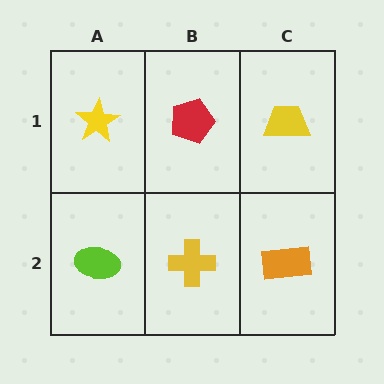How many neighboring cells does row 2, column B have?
3.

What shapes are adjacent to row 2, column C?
A yellow trapezoid (row 1, column C), a yellow cross (row 2, column B).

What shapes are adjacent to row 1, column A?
A lime ellipse (row 2, column A), a red pentagon (row 1, column B).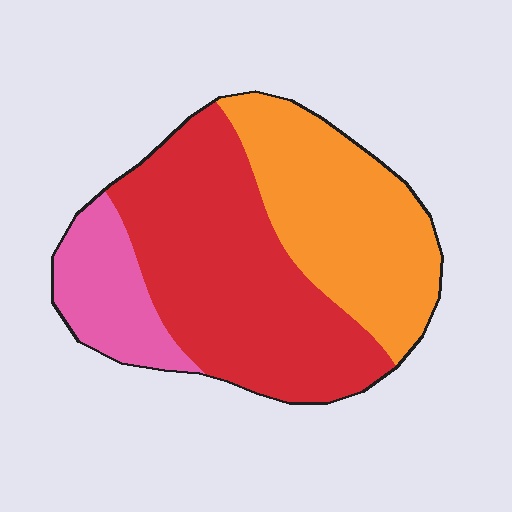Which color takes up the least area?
Pink, at roughly 15%.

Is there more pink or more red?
Red.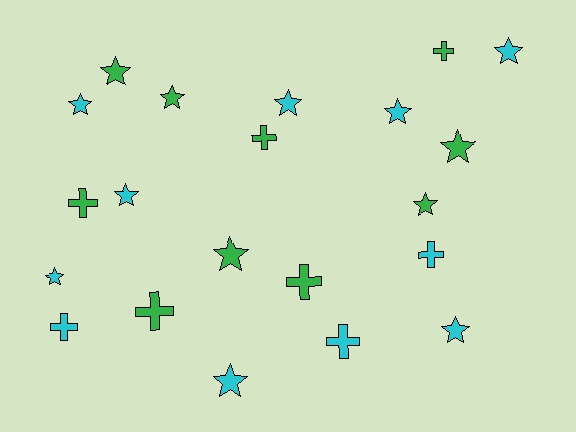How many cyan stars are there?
There are 8 cyan stars.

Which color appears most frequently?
Cyan, with 11 objects.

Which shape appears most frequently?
Star, with 13 objects.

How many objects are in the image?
There are 21 objects.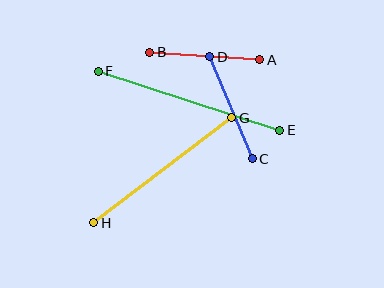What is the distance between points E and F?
The distance is approximately 191 pixels.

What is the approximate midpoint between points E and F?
The midpoint is at approximately (189, 101) pixels.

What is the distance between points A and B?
The distance is approximately 110 pixels.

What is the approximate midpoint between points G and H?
The midpoint is at approximately (163, 170) pixels.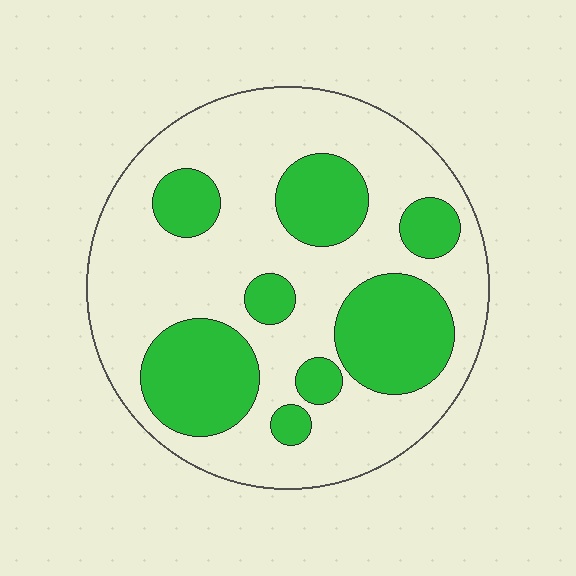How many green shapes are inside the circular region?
8.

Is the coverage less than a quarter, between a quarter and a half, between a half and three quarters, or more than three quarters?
Between a quarter and a half.